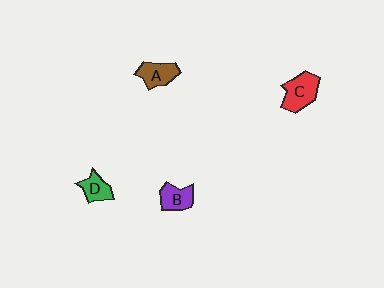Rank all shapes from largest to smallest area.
From largest to smallest: C (red), A (brown), B (purple), D (green).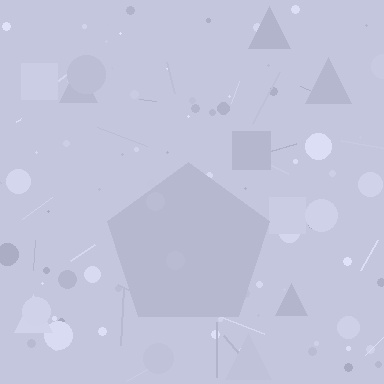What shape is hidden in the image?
A pentagon is hidden in the image.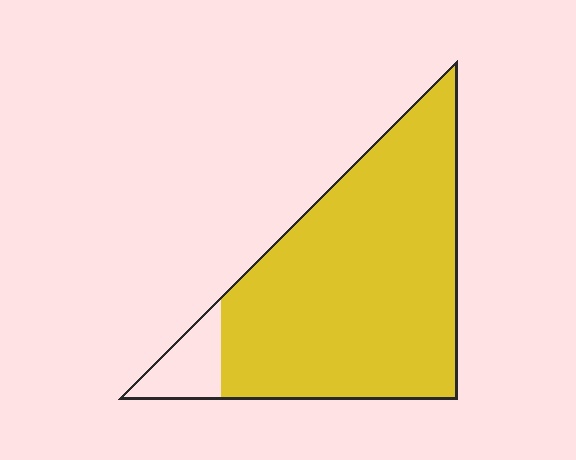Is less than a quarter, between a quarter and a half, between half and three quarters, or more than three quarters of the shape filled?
More than three quarters.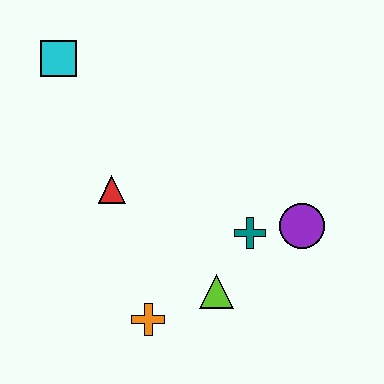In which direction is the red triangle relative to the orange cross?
The red triangle is above the orange cross.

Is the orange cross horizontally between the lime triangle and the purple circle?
No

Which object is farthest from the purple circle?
The cyan square is farthest from the purple circle.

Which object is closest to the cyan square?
The red triangle is closest to the cyan square.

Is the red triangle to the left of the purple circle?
Yes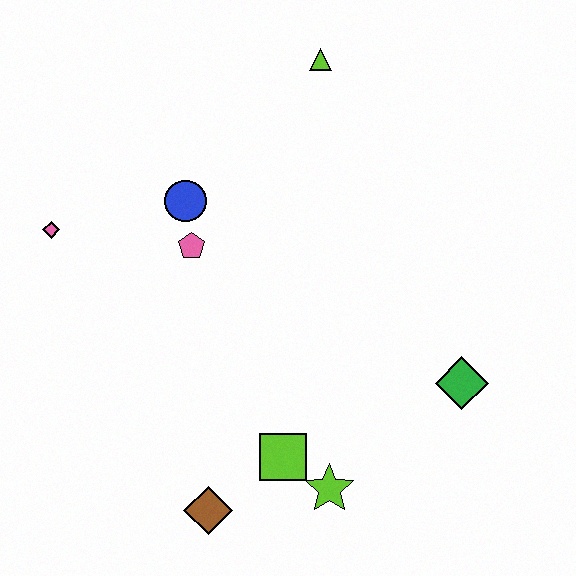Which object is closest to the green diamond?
The lime star is closest to the green diamond.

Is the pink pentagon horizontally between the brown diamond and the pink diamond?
Yes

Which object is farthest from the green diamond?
The pink diamond is farthest from the green diamond.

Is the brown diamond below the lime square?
Yes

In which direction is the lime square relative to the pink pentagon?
The lime square is below the pink pentagon.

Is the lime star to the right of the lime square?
Yes